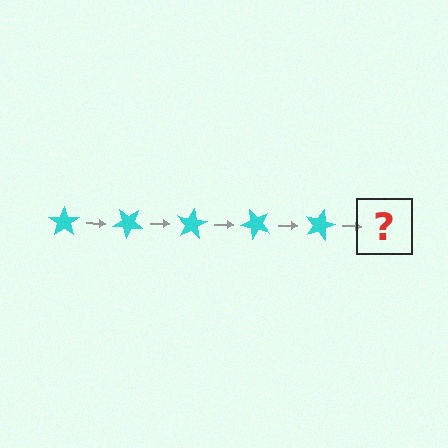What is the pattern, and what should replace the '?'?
The pattern is that the star rotates 40 degrees each step. The '?' should be a cyan star rotated 200 degrees.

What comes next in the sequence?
The next element should be a cyan star rotated 200 degrees.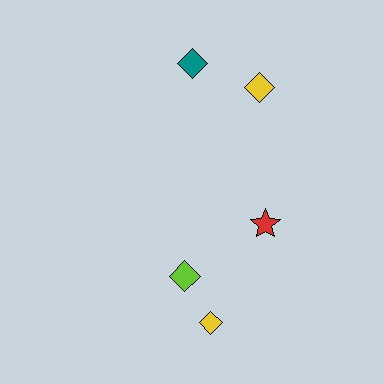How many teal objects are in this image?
There is 1 teal object.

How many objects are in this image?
There are 5 objects.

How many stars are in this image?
There is 1 star.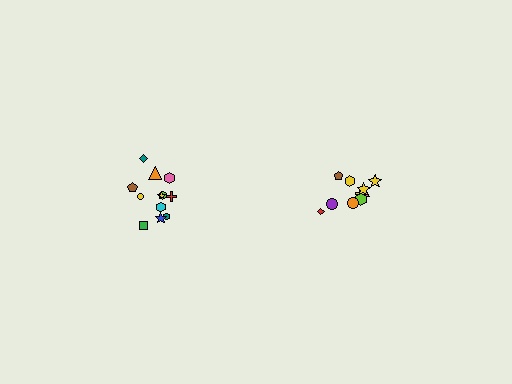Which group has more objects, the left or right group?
The left group.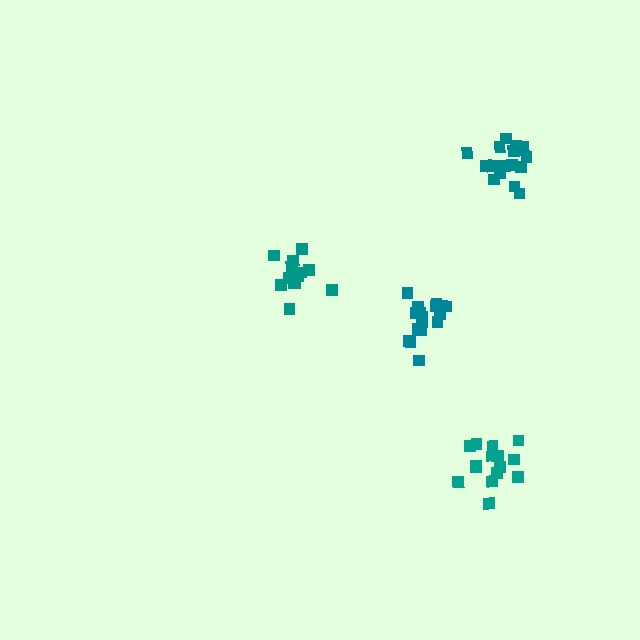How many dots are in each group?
Group 1: 17 dots, Group 2: 16 dots, Group 3: 16 dots, Group 4: 17 dots (66 total).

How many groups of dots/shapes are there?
There are 4 groups.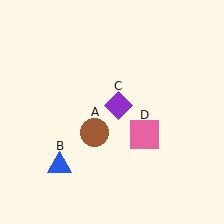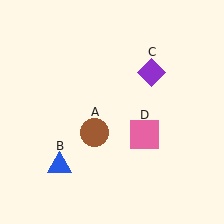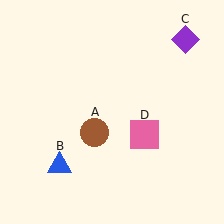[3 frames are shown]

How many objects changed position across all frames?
1 object changed position: purple diamond (object C).